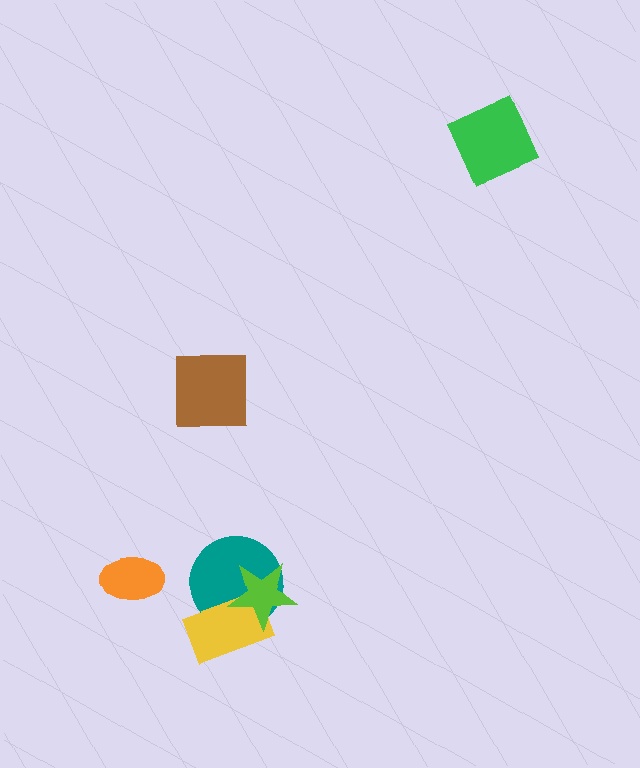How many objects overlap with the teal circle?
2 objects overlap with the teal circle.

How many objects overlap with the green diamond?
0 objects overlap with the green diamond.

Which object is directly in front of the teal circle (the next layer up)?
The yellow rectangle is directly in front of the teal circle.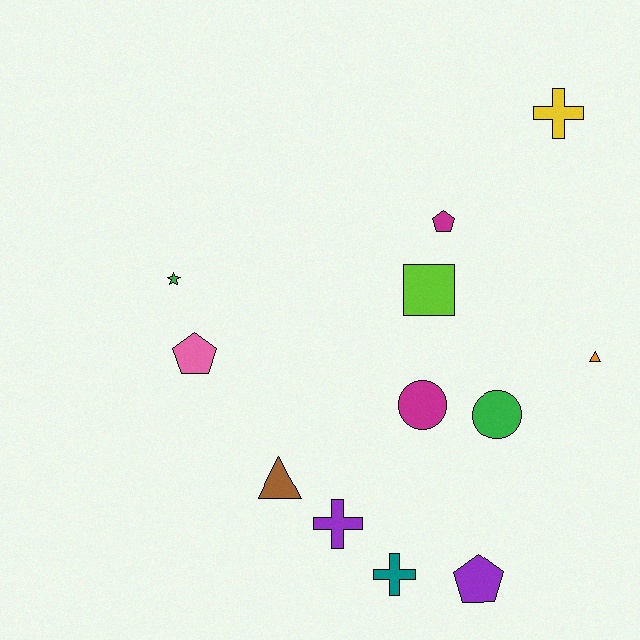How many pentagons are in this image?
There are 3 pentagons.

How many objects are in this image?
There are 12 objects.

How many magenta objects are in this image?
There are 2 magenta objects.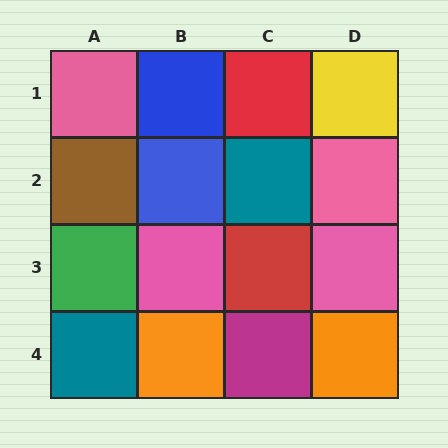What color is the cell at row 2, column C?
Teal.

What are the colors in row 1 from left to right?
Pink, blue, red, yellow.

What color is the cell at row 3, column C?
Red.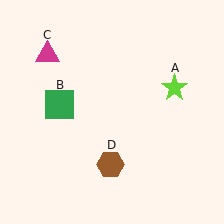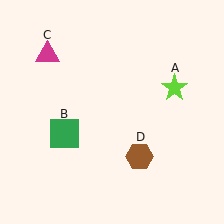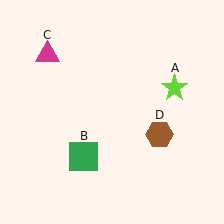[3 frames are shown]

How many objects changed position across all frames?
2 objects changed position: green square (object B), brown hexagon (object D).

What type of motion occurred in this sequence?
The green square (object B), brown hexagon (object D) rotated counterclockwise around the center of the scene.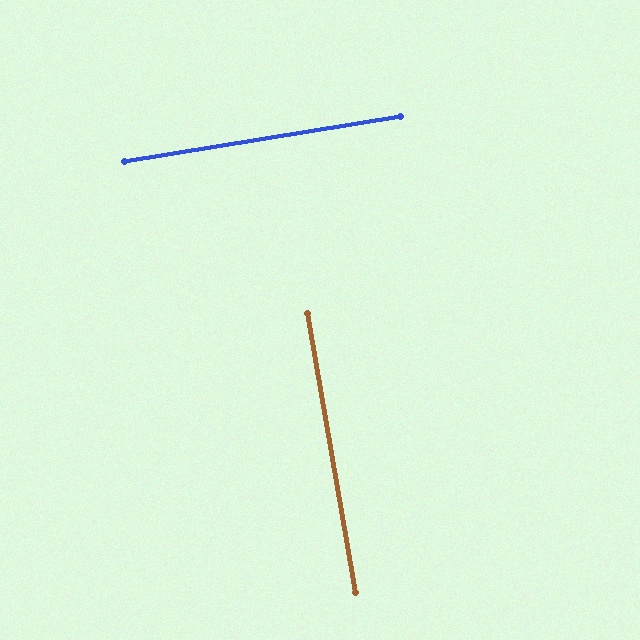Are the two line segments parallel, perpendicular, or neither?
Perpendicular — they meet at approximately 89°.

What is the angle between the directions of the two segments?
Approximately 89 degrees.